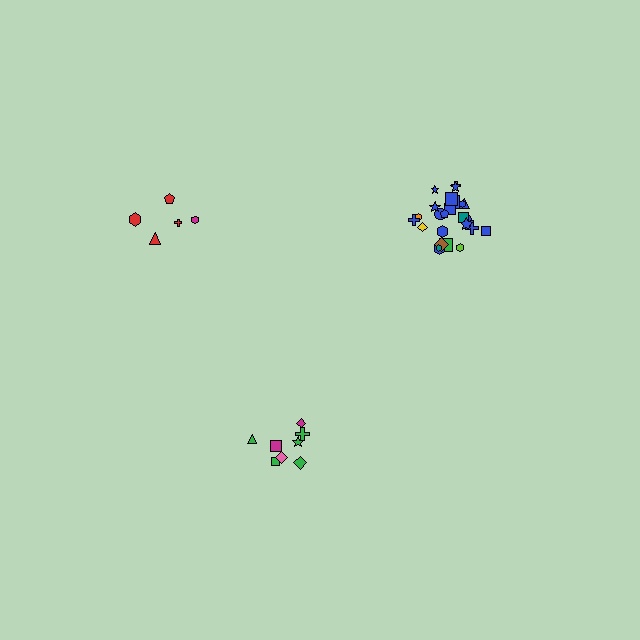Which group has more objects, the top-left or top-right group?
The top-right group.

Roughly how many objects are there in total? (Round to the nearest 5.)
Roughly 40 objects in total.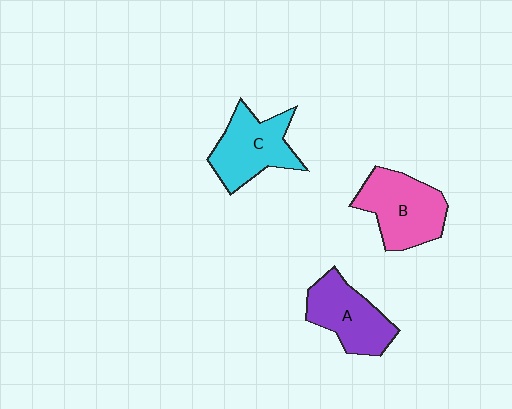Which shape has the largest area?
Shape B (pink).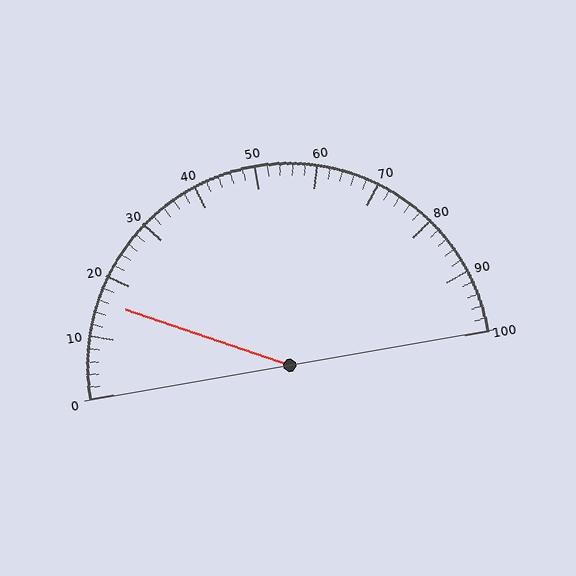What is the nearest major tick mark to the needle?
The nearest major tick mark is 20.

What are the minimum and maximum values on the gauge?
The gauge ranges from 0 to 100.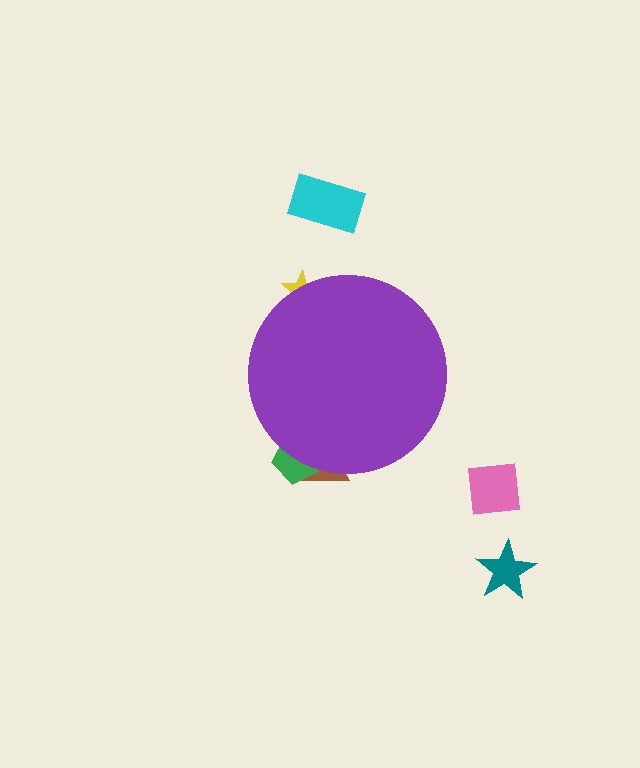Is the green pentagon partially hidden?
Yes, the green pentagon is partially hidden behind the purple circle.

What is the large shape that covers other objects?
A purple circle.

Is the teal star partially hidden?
No, the teal star is fully visible.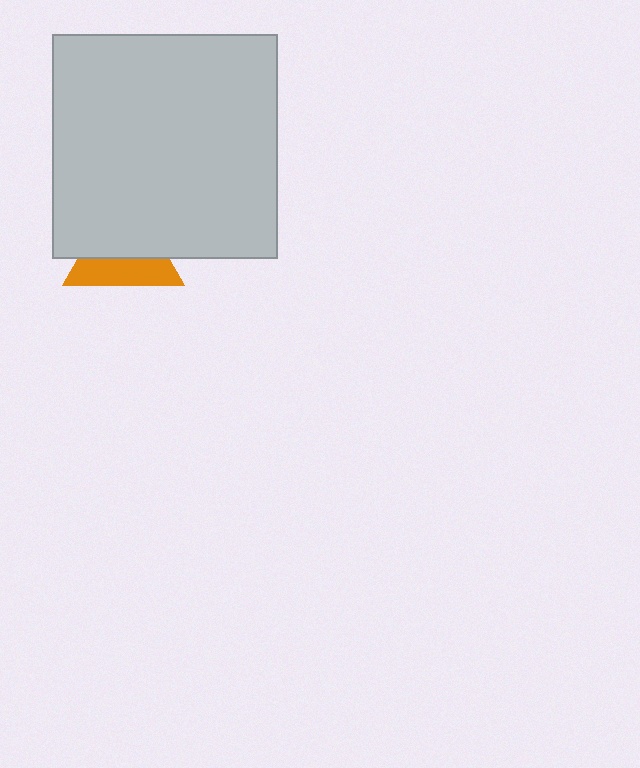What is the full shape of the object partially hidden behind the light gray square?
The partially hidden object is an orange triangle.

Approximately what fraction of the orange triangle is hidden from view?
Roughly 57% of the orange triangle is hidden behind the light gray square.